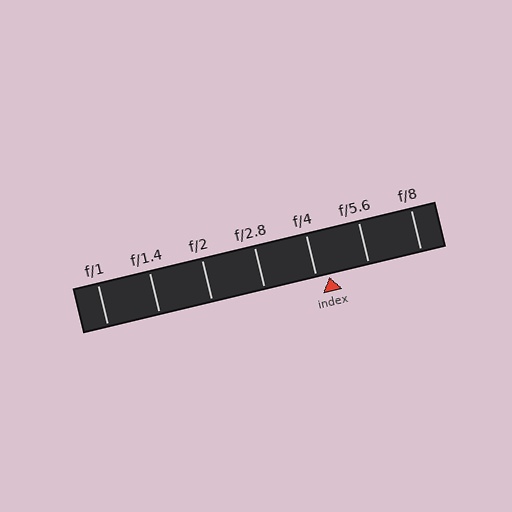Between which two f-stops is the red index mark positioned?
The index mark is between f/4 and f/5.6.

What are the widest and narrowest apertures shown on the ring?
The widest aperture shown is f/1 and the narrowest is f/8.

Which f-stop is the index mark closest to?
The index mark is closest to f/4.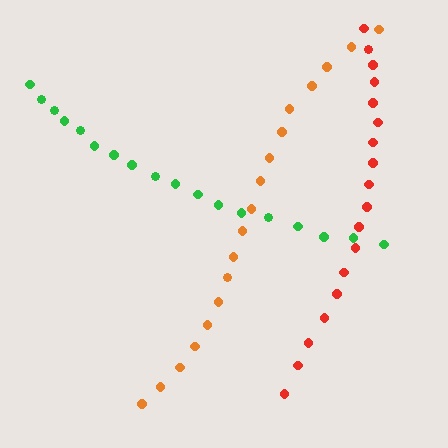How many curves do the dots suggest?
There are 3 distinct paths.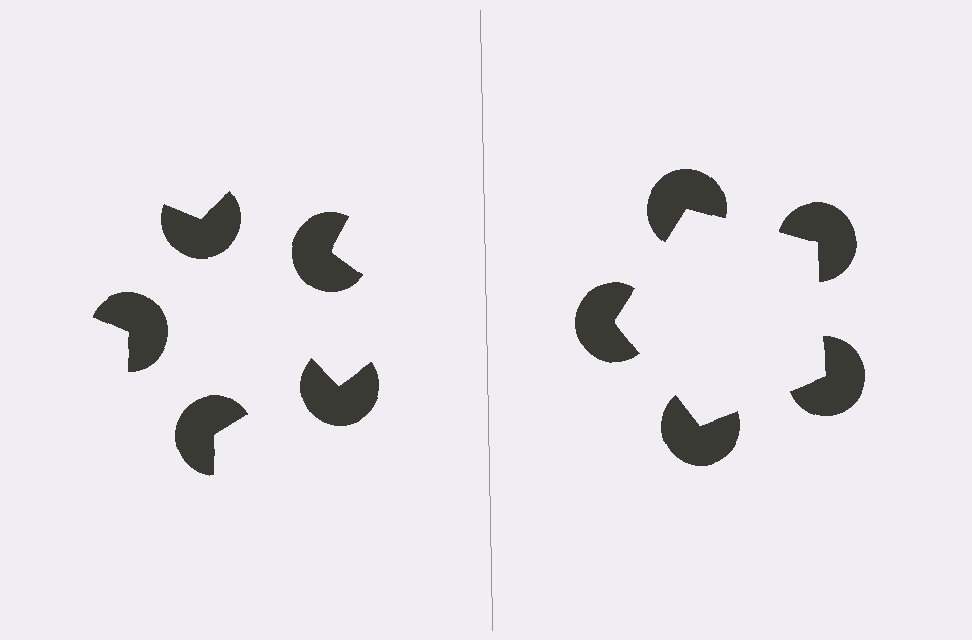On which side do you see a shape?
An illusory pentagon appears on the right side. On the left side the wedge cuts are rotated, so no coherent shape forms.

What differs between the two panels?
The pac-man discs are positioned identically on both sides; only the wedge orientations differ. On the right they align to a pentagon; on the left they are misaligned.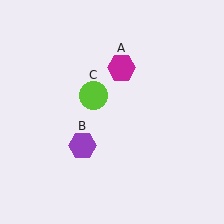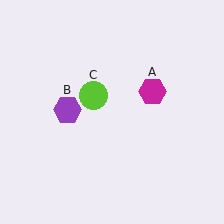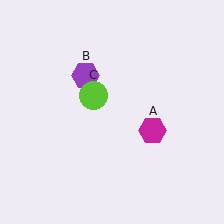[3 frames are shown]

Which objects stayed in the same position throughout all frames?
Lime circle (object C) remained stationary.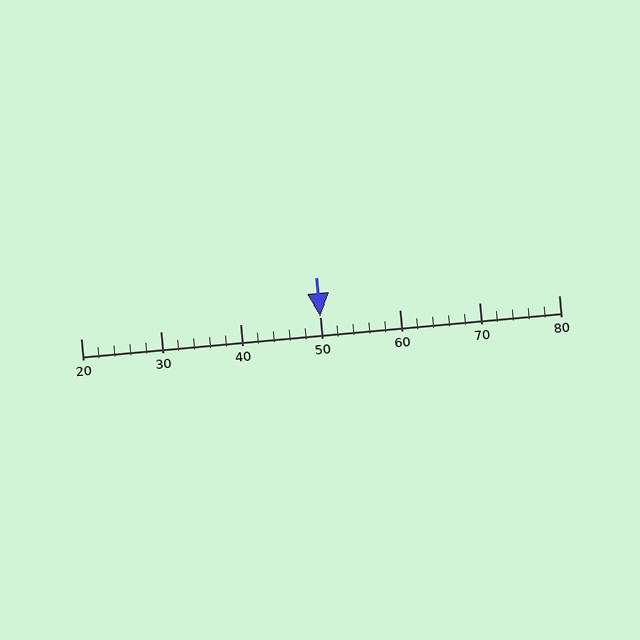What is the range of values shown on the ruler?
The ruler shows values from 20 to 80.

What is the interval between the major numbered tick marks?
The major tick marks are spaced 10 units apart.